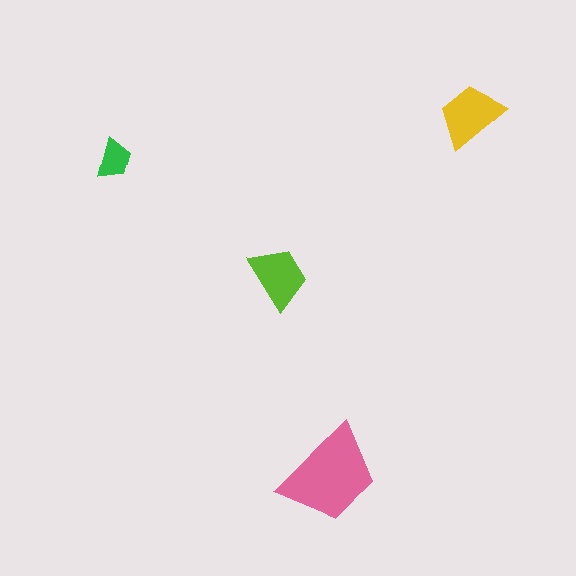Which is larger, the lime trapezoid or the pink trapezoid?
The pink one.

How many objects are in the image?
There are 4 objects in the image.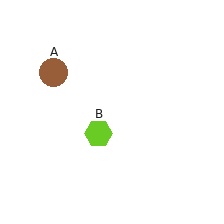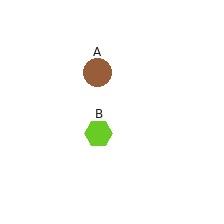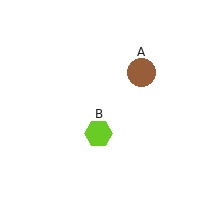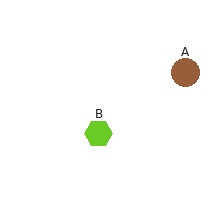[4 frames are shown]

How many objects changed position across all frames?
1 object changed position: brown circle (object A).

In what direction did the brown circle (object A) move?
The brown circle (object A) moved right.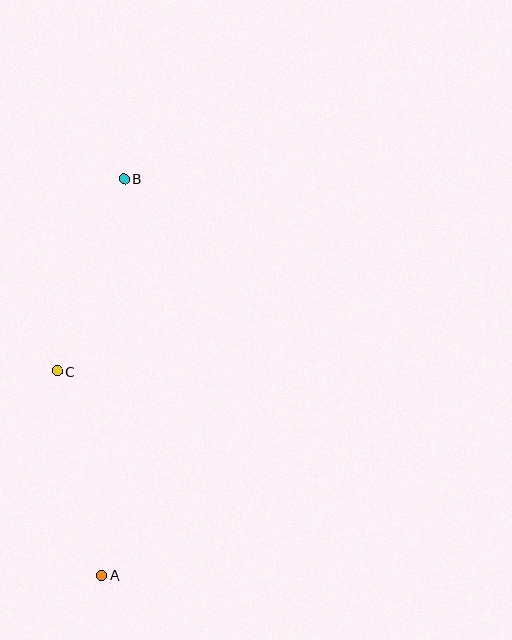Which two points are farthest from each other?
Points A and B are farthest from each other.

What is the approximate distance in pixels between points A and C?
The distance between A and C is approximately 209 pixels.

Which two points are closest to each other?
Points B and C are closest to each other.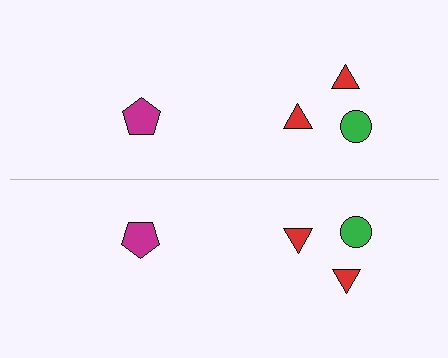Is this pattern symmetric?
Yes, this pattern has bilateral (reflection) symmetry.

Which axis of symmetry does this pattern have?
The pattern has a horizontal axis of symmetry running through the center of the image.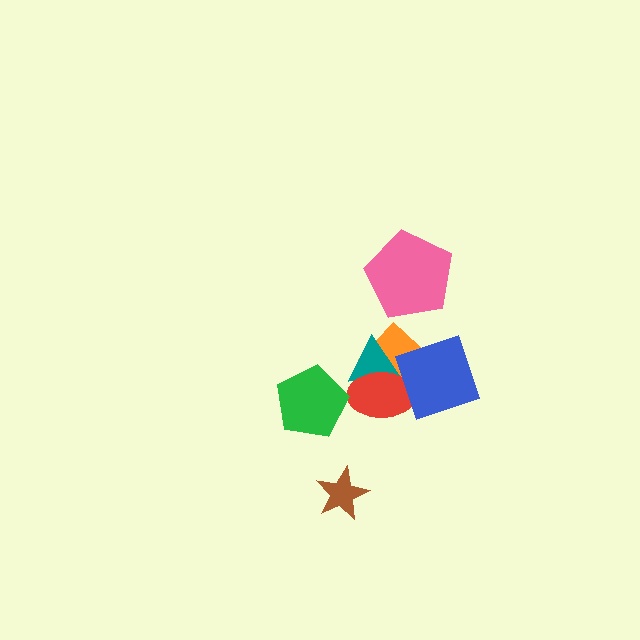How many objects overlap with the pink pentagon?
0 objects overlap with the pink pentagon.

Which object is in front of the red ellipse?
The blue diamond is in front of the red ellipse.